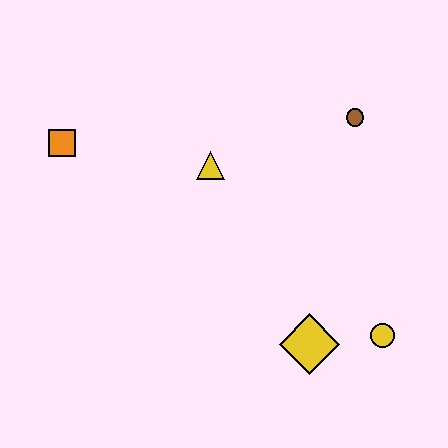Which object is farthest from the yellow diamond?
The orange square is farthest from the yellow diamond.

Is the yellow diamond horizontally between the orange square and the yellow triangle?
No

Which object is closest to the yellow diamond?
The yellow circle is closest to the yellow diamond.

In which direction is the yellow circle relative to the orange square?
The yellow circle is to the right of the orange square.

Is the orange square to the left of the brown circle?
Yes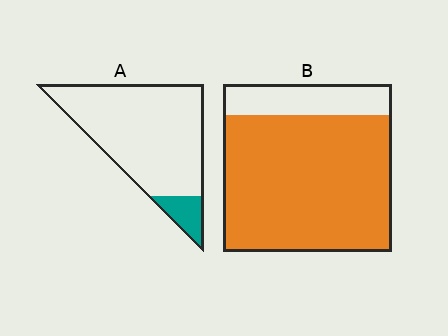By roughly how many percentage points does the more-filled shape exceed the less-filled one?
By roughly 70 percentage points (B over A).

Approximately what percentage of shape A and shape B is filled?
A is approximately 10% and B is approximately 80%.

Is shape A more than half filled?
No.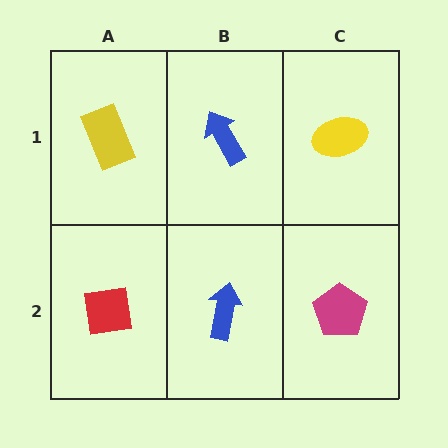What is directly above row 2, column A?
A yellow rectangle.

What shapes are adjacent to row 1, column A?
A red square (row 2, column A), a blue arrow (row 1, column B).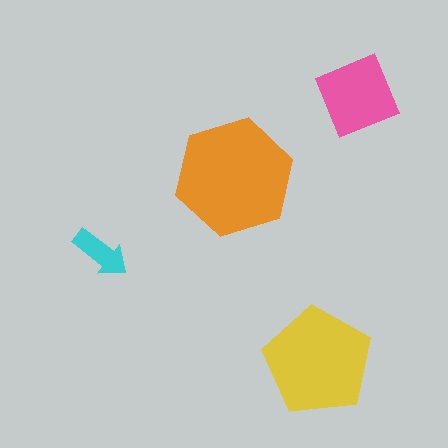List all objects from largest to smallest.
The orange hexagon, the yellow pentagon, the pink diamond, the cyan arrow.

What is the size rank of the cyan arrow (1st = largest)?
4th.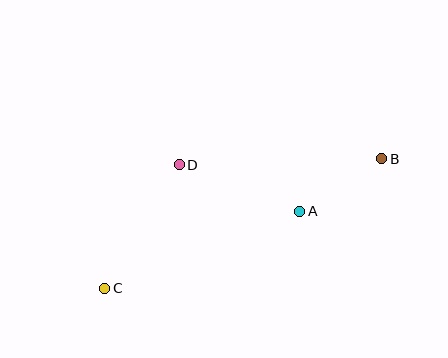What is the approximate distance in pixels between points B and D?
The distance between B and D is approximately 202 pixels.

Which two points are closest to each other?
Points A and B are closest to each other.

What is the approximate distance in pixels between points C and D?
The distance between C and D is approximately 145 pixels.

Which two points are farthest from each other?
Points B and C are farthest from each other.